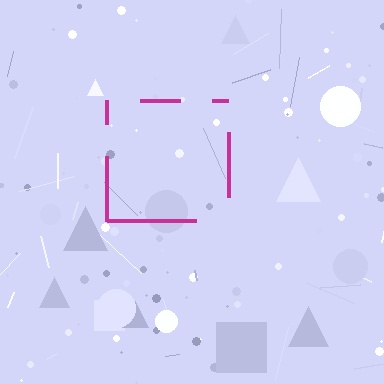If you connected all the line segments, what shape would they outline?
They would outline a square.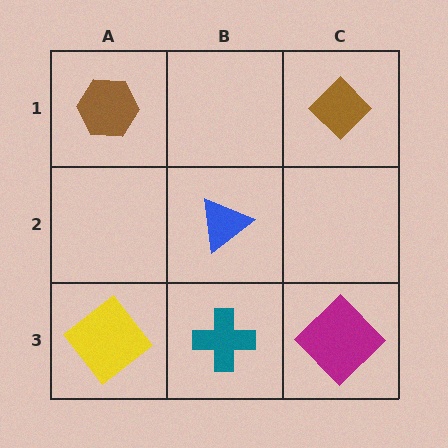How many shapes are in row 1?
2 shapes.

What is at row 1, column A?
A brown hexagon.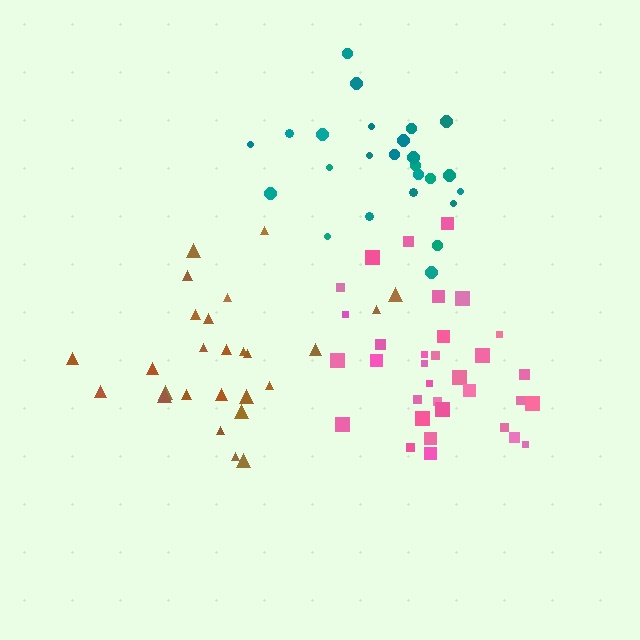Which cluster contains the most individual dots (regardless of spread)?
Pink (33).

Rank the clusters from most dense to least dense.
teal, pink, brown.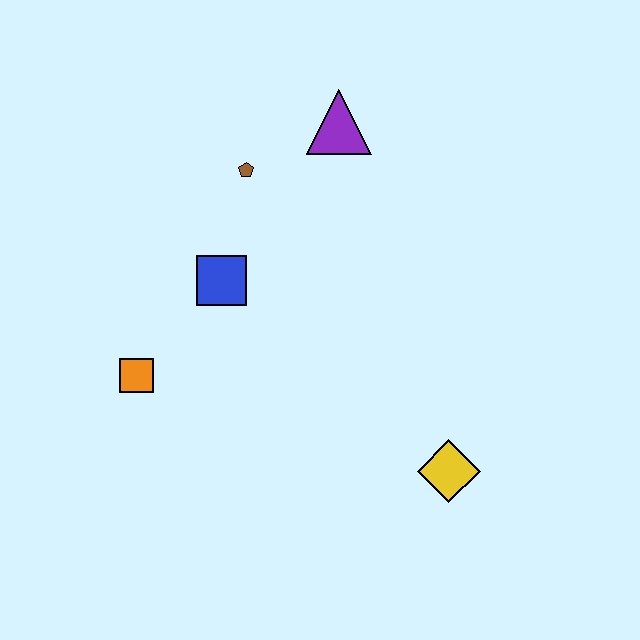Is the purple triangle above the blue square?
Yes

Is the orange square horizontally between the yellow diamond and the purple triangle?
No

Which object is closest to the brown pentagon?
The purple triangle is closest to the brown pentagon.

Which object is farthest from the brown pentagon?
The yellow diamond is farthest from the brown pentagon.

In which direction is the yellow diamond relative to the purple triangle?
The yellow diamond is below the purple triangle.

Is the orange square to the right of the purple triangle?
No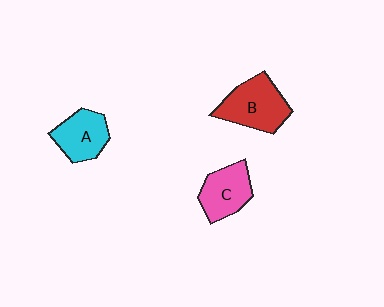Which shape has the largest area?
Shape B (red).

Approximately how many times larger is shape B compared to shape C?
Approximately 1.3 times.